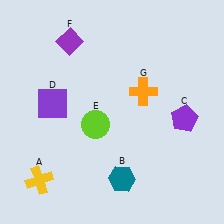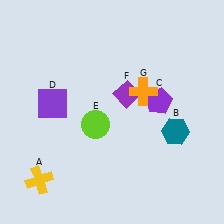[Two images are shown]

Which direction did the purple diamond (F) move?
The purple diamond (F) moved right.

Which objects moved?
The objects that moved are: the teal hexagon (B), the purple pentagon (C), the purple diamond (F).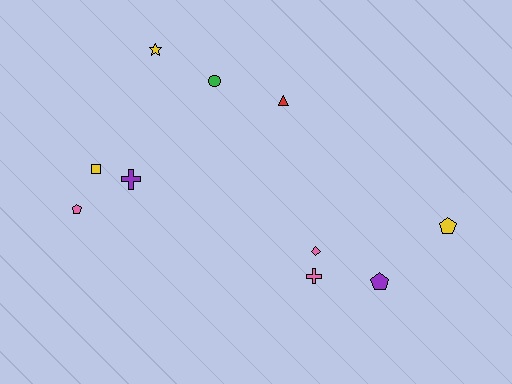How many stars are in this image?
There is 1 star.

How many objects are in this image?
There are 10 objects.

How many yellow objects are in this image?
There are 3 yellow objects.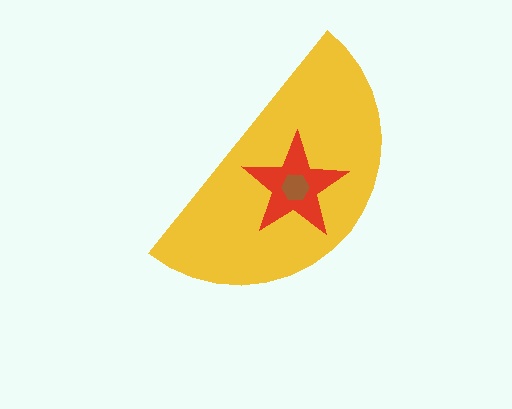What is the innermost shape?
The brown hexagon.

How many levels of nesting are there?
3.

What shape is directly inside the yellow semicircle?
The red star.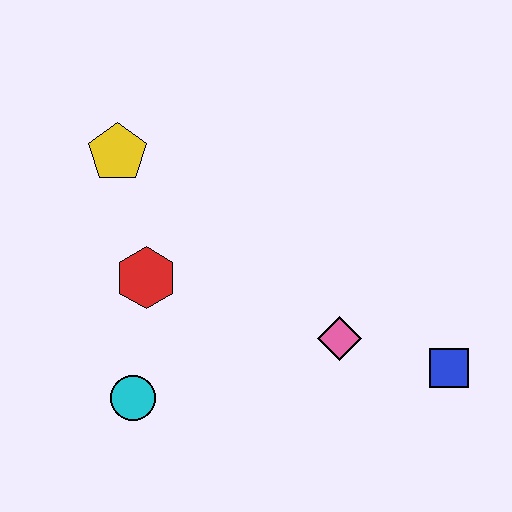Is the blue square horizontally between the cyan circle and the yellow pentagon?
No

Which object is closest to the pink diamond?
The blue square is closest to the pink diamond.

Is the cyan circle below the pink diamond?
Yes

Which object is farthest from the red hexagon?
The blue square is farthest from the red hexagon.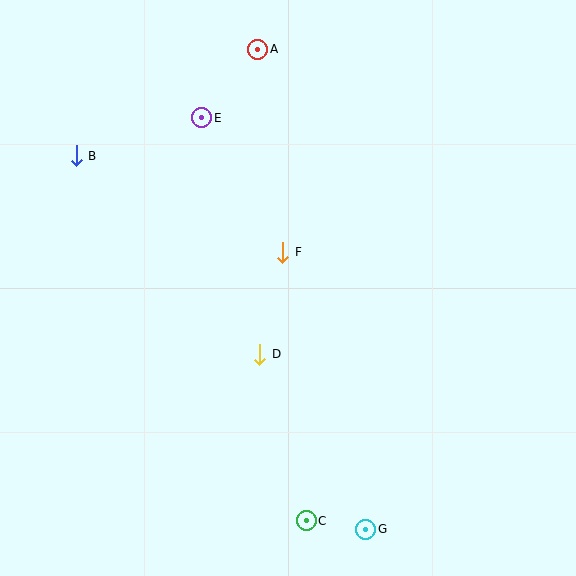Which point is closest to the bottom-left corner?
Point C is closest to the bottom-left corner.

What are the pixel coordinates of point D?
Point D is at (260, 355).